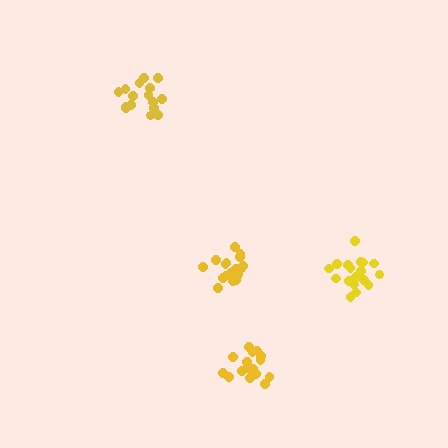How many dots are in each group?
Group 1: 17 dots, Group 2: 18 dots, Group 3: 16 dots, Group 4: 17 dots (68 total).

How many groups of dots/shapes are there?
There are 4 groups.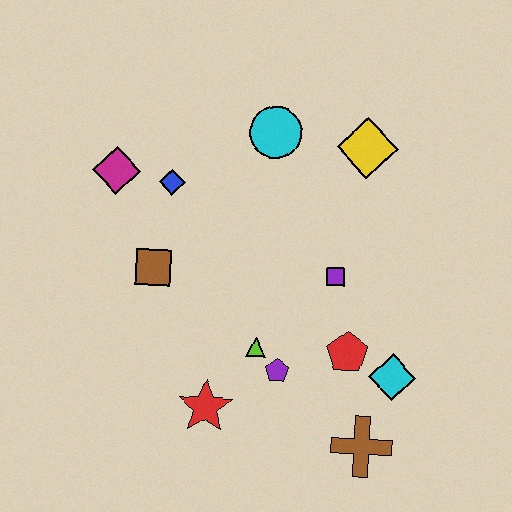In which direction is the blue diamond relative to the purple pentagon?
The blue diamond is above the purple pentagon.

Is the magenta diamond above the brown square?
Yes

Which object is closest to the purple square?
The red pentagon is closest to the purple square.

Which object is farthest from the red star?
The yellow diamond is farthest from the red star.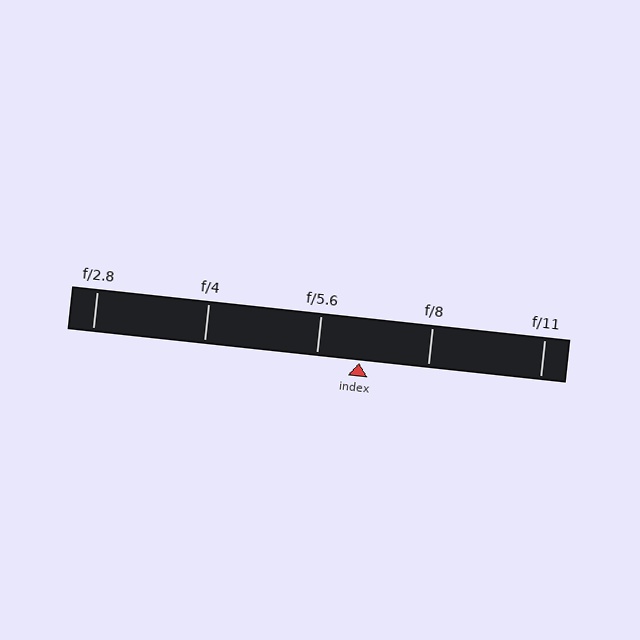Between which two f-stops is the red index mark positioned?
The index mark is between f/5.6 and f/8.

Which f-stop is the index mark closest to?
The index mark is closest to f/5.6.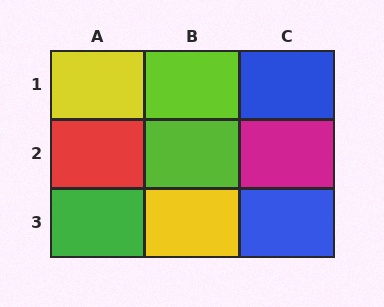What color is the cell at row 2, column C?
Magenta.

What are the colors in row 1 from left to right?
Yellow, lime, blue.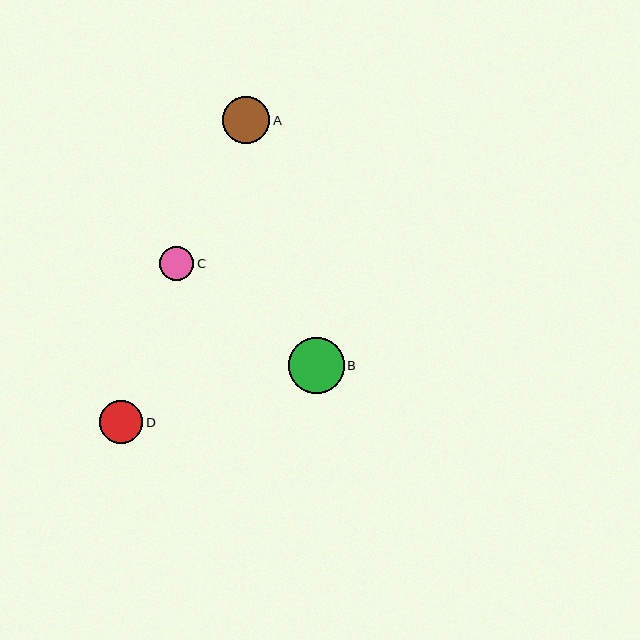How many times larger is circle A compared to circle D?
Circle A is approximately 1.1 times the size of circle D.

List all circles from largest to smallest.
From largest to smallest: B, A, D, C.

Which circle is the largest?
Circle B is the largest with a size of approximately 56 pixels.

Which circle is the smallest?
Circle C is the smallest with a size of approximately 34 pixels.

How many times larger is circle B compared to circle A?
Circle B is approximately 1.2 times the size of circle A.